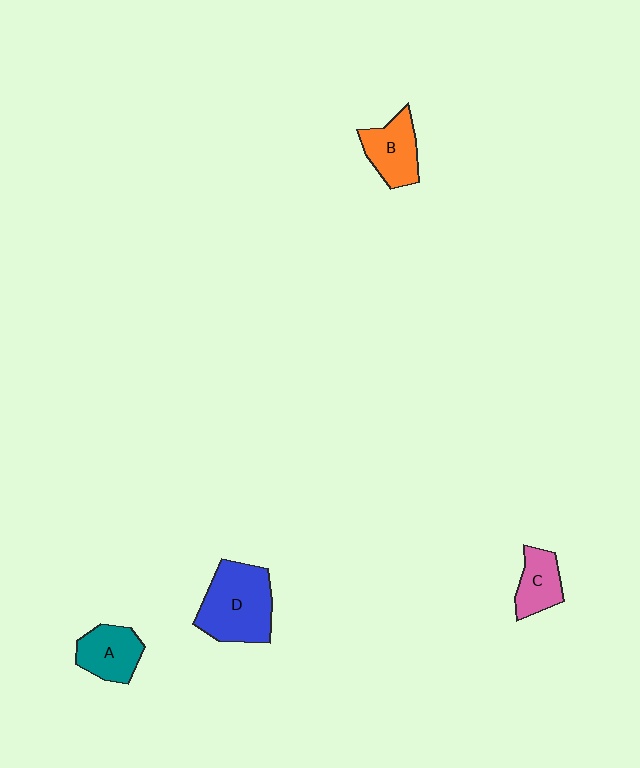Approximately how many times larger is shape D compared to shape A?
Approximately 1.6 times.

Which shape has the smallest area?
Shape C (pink).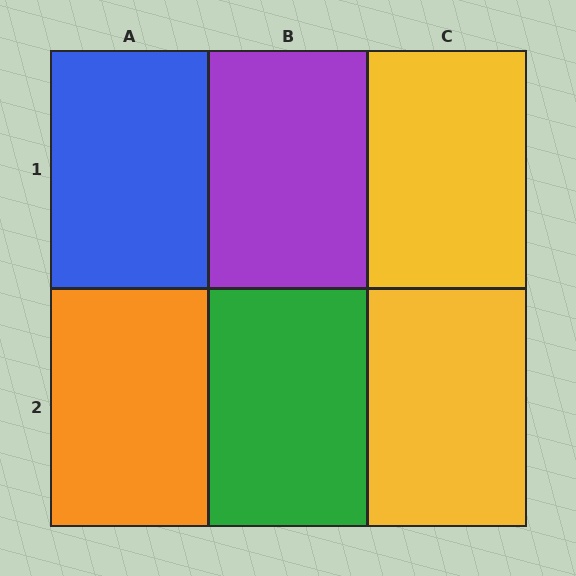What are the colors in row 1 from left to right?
Blue, purple, yellow.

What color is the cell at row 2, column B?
Green.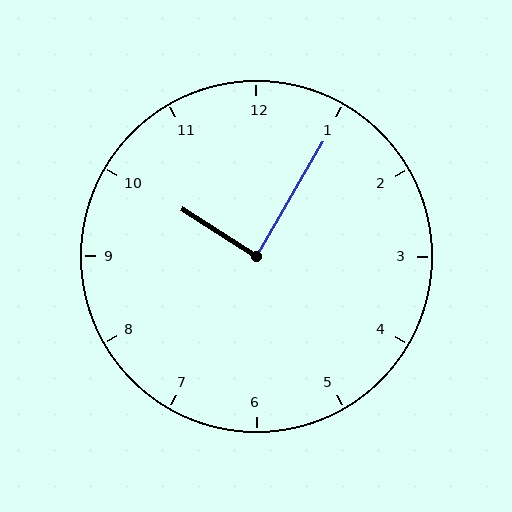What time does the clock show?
10:05.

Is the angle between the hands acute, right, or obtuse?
It is right.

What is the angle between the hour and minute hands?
Approximately 88 degrees.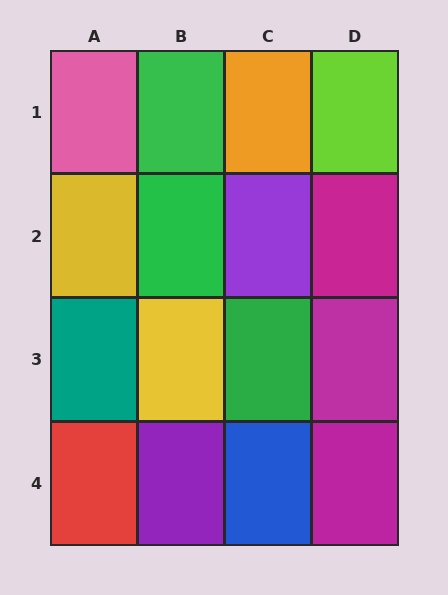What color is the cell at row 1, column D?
Lime.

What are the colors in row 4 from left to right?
Red, purple, blue, magenta.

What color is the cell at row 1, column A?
Pink.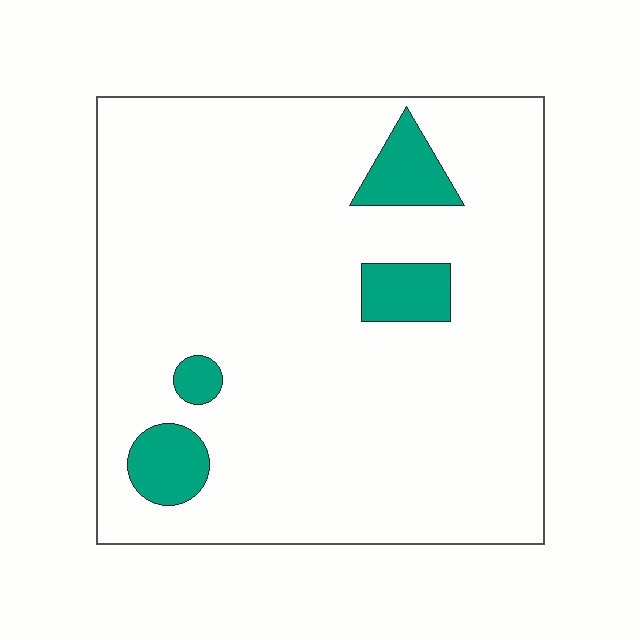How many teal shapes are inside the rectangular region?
4.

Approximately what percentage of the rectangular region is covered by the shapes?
Approximately 10%.